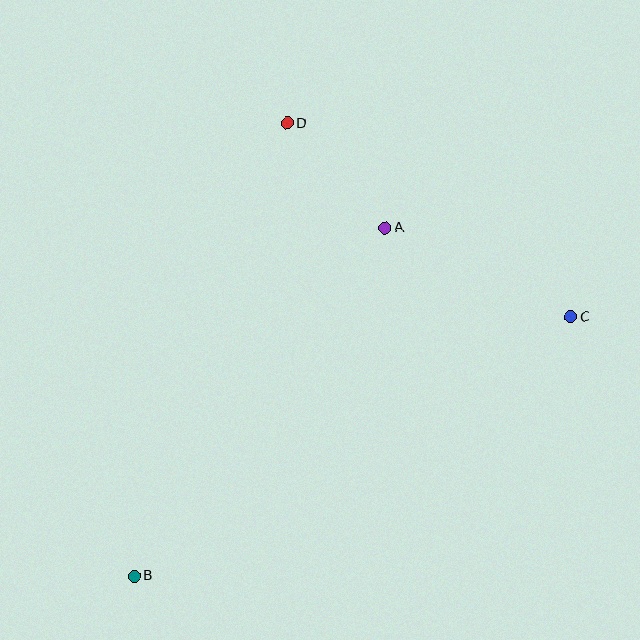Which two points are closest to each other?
Points A and D are closest to each other.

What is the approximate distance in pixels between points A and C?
The distance between A and C is approximately 206 pixels.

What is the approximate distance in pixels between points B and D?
The distance between B and D is approximately 478 pixels.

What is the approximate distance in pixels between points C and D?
The distance between C and D is approximately 344 pixels.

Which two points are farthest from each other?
Points B and C are farthest from each other.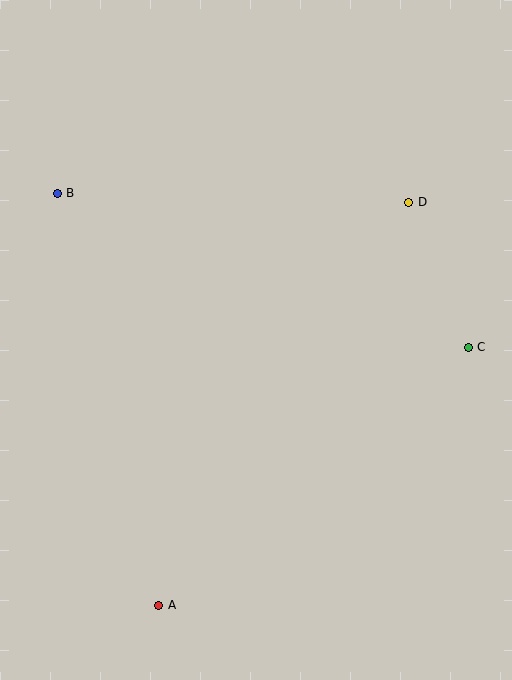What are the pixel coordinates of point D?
Point D is at (409, 202).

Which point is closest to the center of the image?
Point D at (409, 202) is closest to the center.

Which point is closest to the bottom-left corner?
Point A is closest to the bottom-left corner.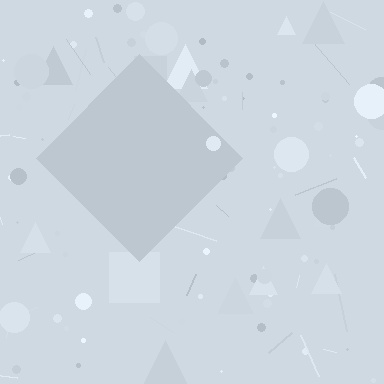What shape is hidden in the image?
A diamond is hidden in the image.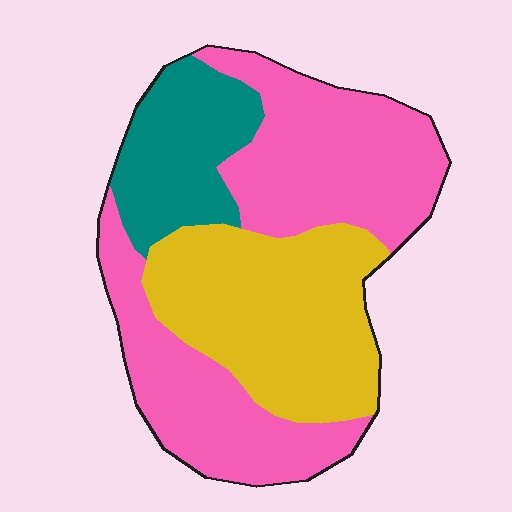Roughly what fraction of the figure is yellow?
Yellow covers around 35% of the figure.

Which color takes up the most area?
Pink, at roughly 50%.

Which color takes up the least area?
Teal, at roughly 20%.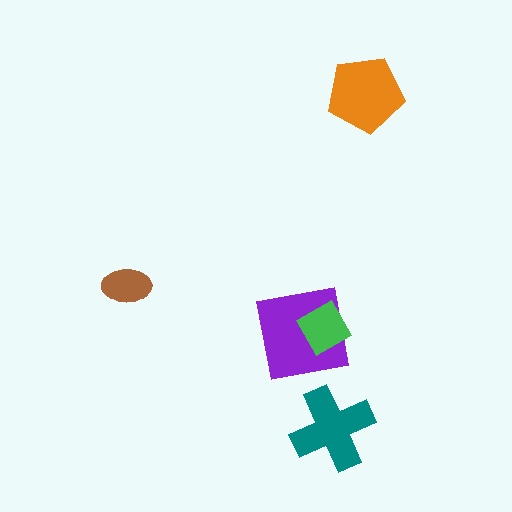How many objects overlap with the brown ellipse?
0 objects overlap with the brown ellipse.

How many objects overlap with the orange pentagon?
0 objects overlap with the orange pentagon.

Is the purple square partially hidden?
Yes, it is partially covered by another shape.